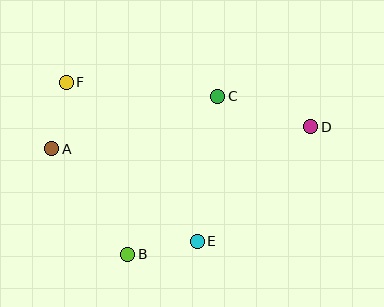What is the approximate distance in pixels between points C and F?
The distance between C and F is approximately 152 pixels.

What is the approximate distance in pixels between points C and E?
The distance between C and E is approximately 146 pixels.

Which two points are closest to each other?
Points A and F are closest to each other.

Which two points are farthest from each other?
Points A and D are farthest from each other.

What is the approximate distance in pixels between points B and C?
The distance between B and C is approximately 182 pixels.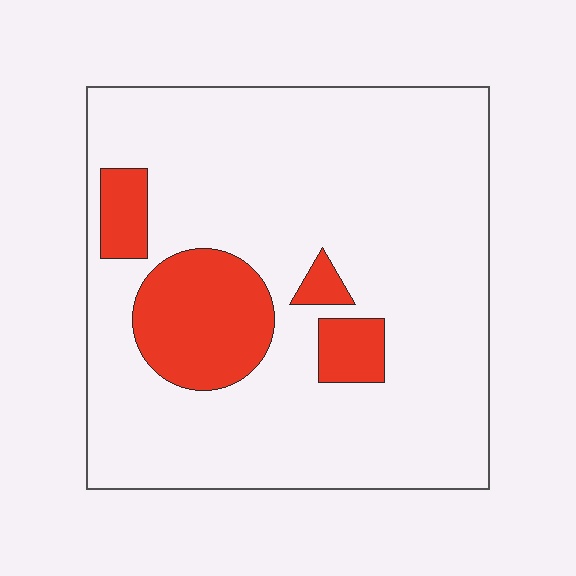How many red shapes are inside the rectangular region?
4.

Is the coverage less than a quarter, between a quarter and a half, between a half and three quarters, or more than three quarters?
Less than a quarter.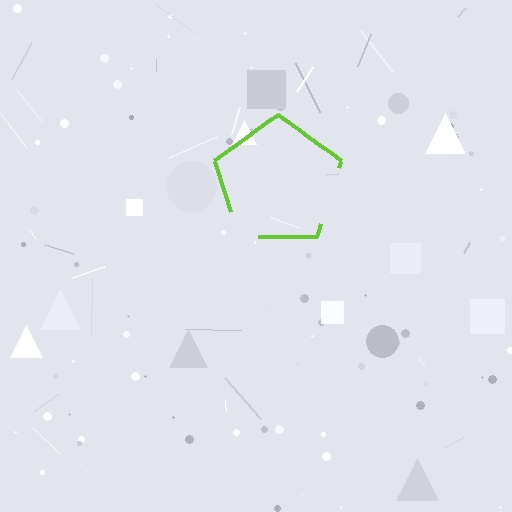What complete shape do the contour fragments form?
The contour fragments form a pentagon.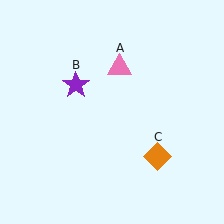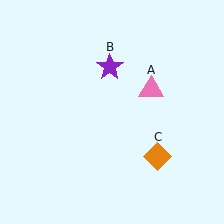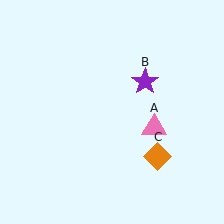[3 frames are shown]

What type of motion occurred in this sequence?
The pink triangle (object A), purple star (object B) rotated clockwise around the center of the scene.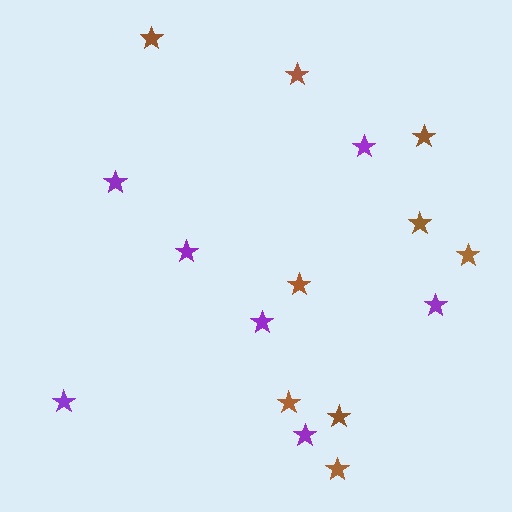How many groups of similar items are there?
There are 2 groups: one group of brown stars (9) and one group of purple stars (7).